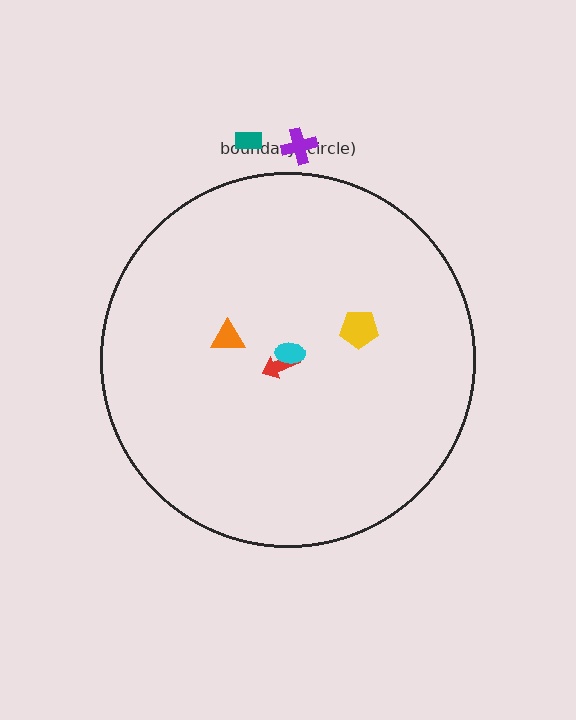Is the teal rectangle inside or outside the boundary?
Outside.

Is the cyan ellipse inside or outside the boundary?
Inside.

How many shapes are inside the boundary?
4 inside, 2 outside.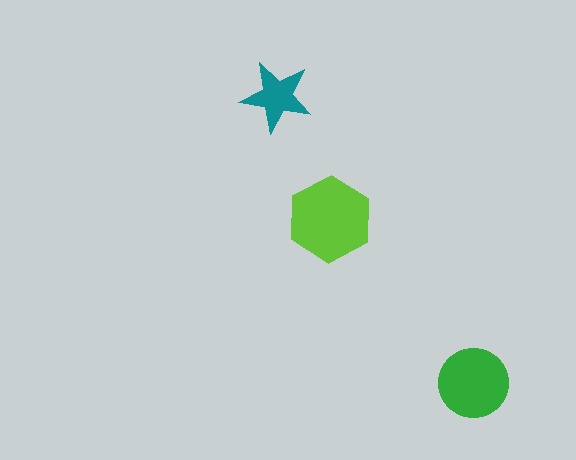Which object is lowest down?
The green circle is bottommost.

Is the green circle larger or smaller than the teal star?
Larger.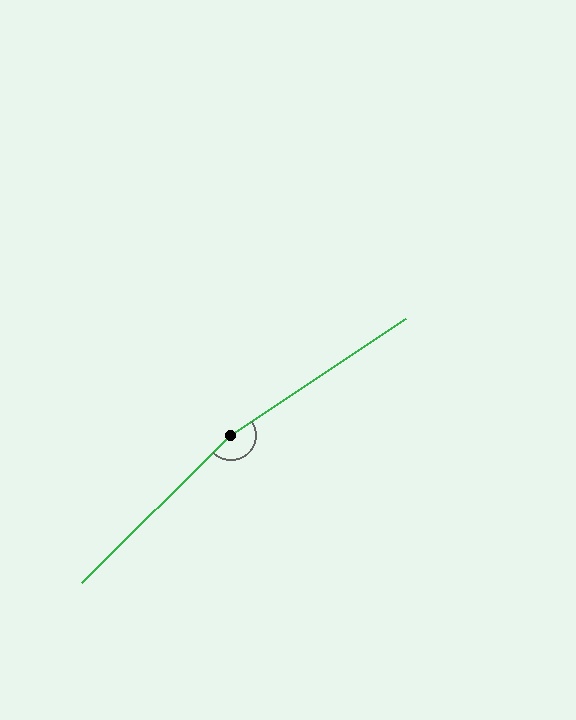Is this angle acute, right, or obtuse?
It is obtuse.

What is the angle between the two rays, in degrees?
Approximately 169 degrees.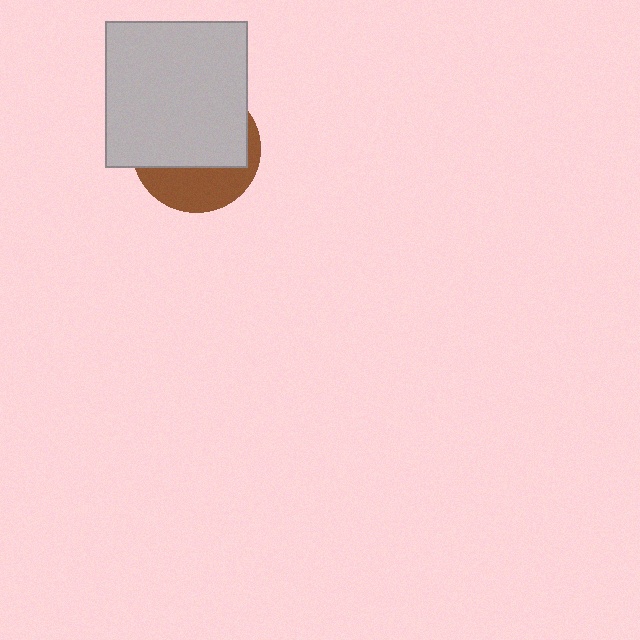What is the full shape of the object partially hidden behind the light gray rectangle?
The partially hidden object is a brown circle.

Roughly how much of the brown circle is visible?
A small part of it is visible (roughly 36%).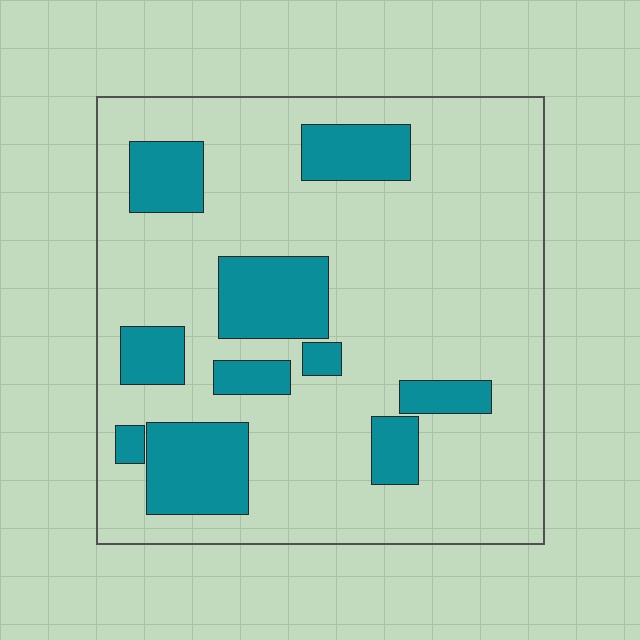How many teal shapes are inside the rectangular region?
10.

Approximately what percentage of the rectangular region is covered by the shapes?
Approximately 25%.